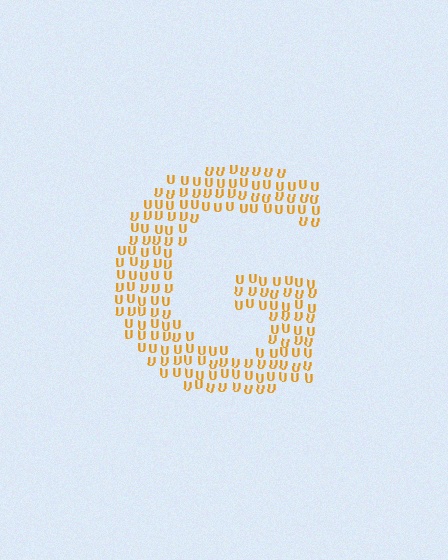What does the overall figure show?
The overall figure shows the letter G.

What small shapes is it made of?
It is made of small letter U's.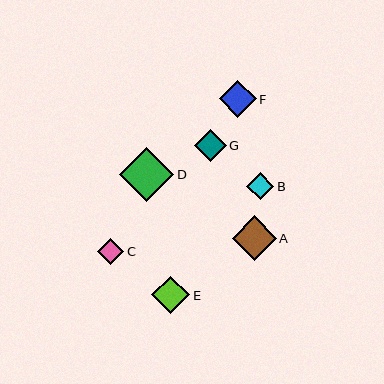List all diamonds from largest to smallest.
From largest to smallest: D, A, E, F, G, B, C.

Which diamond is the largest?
Diamond D is the largest with a size of approximately 54 pixels.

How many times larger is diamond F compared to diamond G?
Diamond F is approximately 1.2 times the size of diamond G.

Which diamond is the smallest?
Diamond C is the smallest with a size of approximately 26 pixels.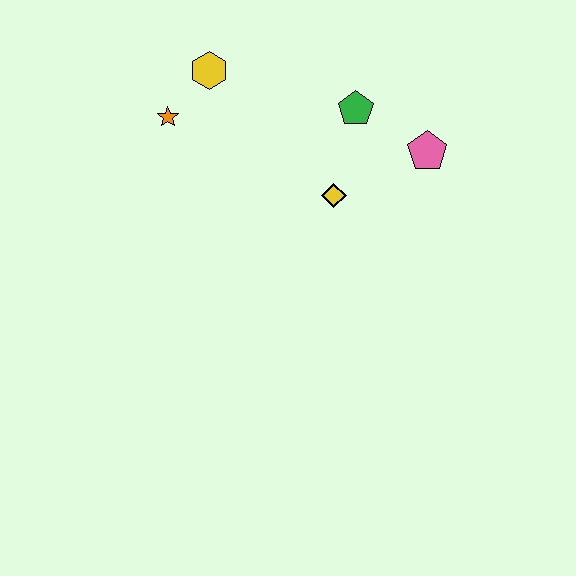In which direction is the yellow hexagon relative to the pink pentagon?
The yellow hexagon is to the left of the pink pentagon.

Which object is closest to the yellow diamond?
The green pentagon is closest to the yellow diamond.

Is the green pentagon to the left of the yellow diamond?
No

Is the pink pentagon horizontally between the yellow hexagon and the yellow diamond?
No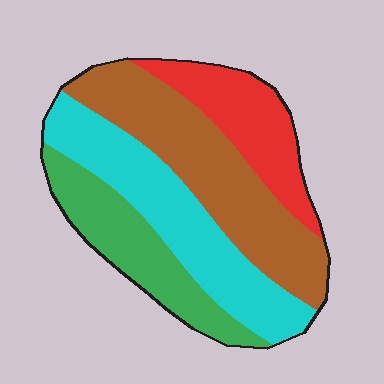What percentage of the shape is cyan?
Cyan covers 29% of the shape.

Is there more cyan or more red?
Cyan.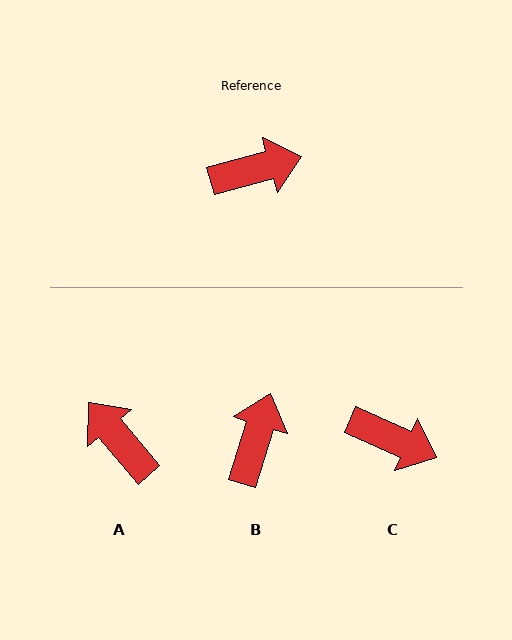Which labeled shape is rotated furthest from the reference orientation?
A, about 115 degrees away.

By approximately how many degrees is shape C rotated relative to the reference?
Approximately 39 degrees clockwise.